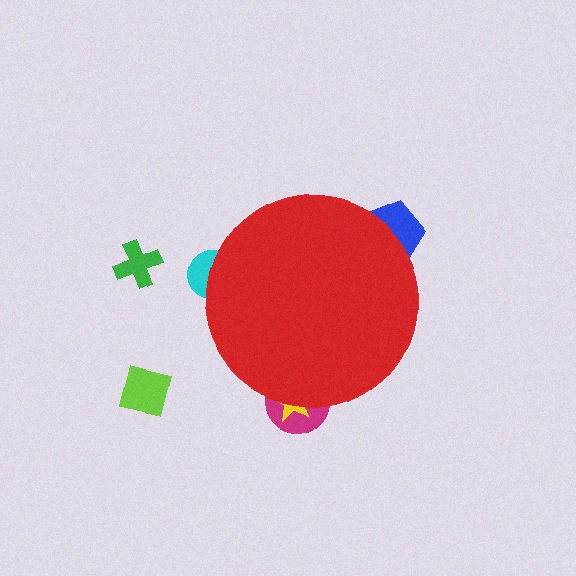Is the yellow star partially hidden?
Yes, the yellow star is partially hidden behind the red circle.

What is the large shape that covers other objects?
A red circle.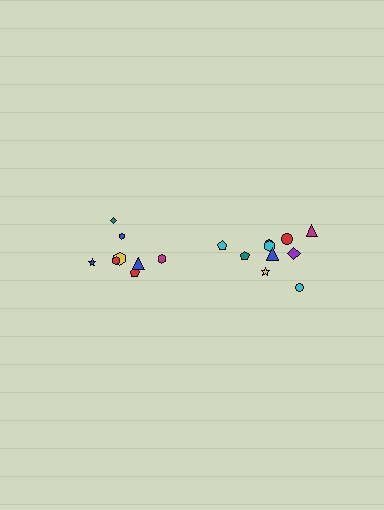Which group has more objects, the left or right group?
The right group.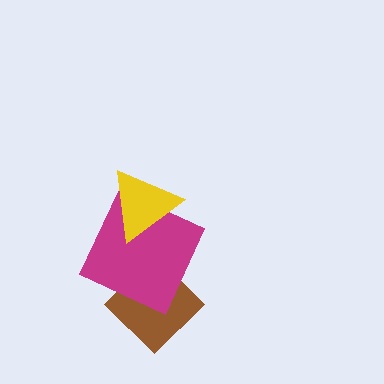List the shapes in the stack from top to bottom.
From top to bottom: the yellow triangle, the magenta square, the brown diamond.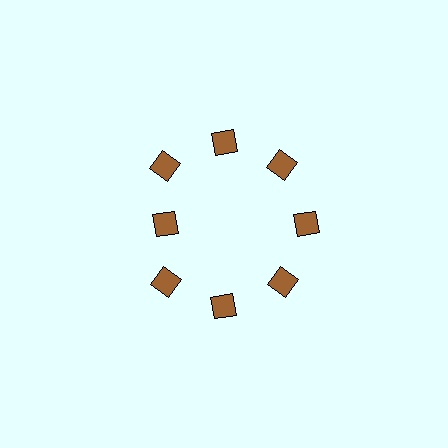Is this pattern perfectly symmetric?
No. The 8 brown squares are arranged in a ring, but one element near the 9 o'clock position is pulled inward toward the center, breaking the 8-fold rotational symmetry.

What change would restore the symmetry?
The symmetry would be restored by moving it outward, back onto the ring so that all 8 squares sit at equal angles and equal distance from the center.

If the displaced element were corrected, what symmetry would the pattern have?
It would have 8-fold rotational symmetry — the pattern would map onto itself every 45 degrees.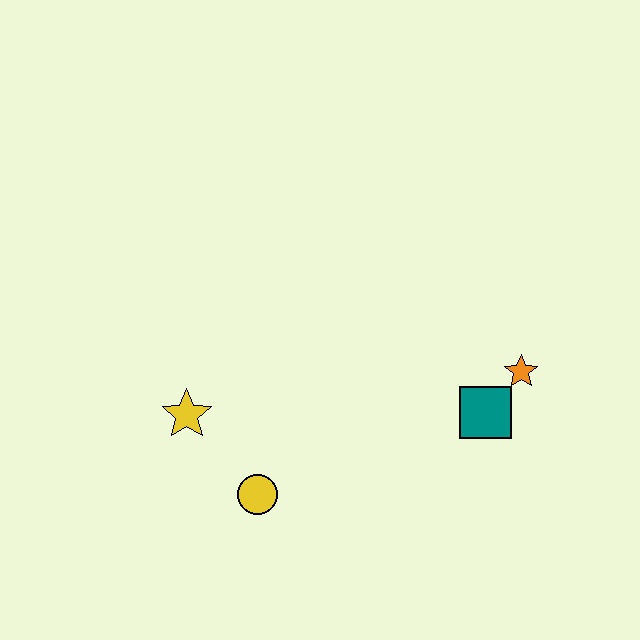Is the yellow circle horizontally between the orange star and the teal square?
No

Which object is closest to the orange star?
The teal square is closest to the orange star.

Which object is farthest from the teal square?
The yellow star is farthest from the teal square.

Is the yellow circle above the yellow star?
No